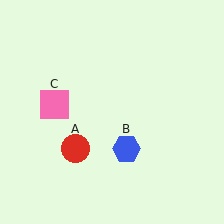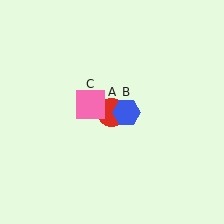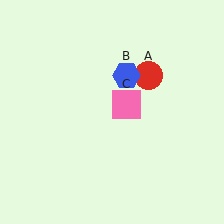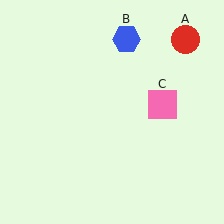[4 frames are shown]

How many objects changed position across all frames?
3 objects changed position: red circle (object A), blue hexagon (object B), pink square (object C).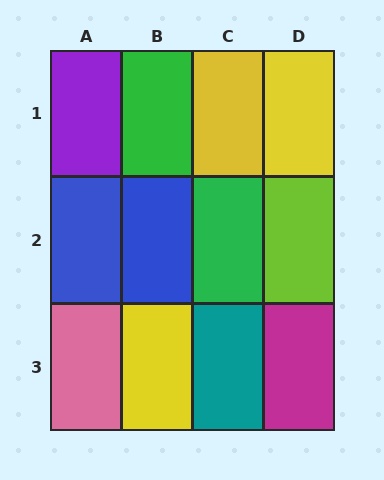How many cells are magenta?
1 cell is magenta.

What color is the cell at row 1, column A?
Purple.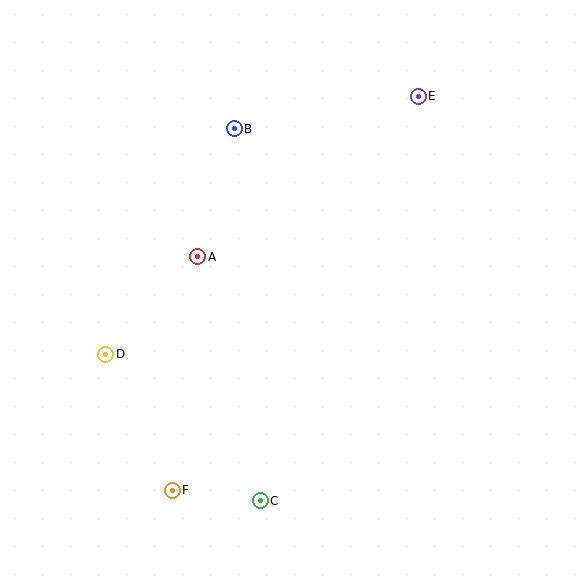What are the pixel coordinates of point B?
Point B is at (234, 129).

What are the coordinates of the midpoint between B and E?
The midpoint between B and E is at (326, 112).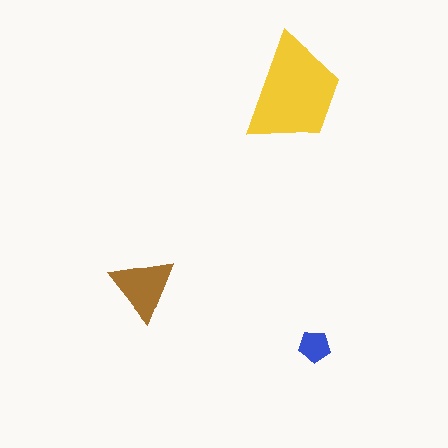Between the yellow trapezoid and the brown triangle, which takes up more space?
The yellow trapezoid.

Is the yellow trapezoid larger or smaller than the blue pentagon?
Larger.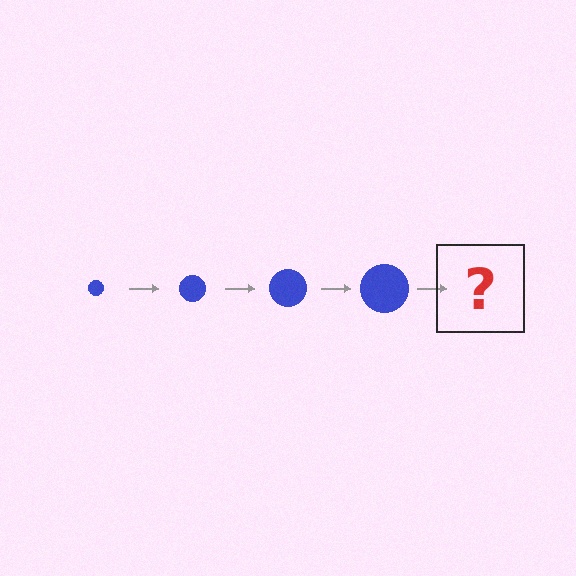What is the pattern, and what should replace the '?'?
The pattern is that the circle gets progressively larger each step. The '?' should be a blue circle, larger than the previous one.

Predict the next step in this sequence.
The next step is a blue circle, larger than the previous one.